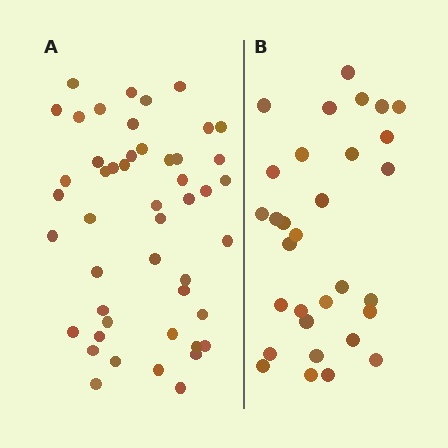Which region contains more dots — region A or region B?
Region A (the left region) has more dots.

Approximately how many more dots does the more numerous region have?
Region A has approximately 15 more dots than region B.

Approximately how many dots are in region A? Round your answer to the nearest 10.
About 50 dots. (The exact count is 48, which rounds to 50.)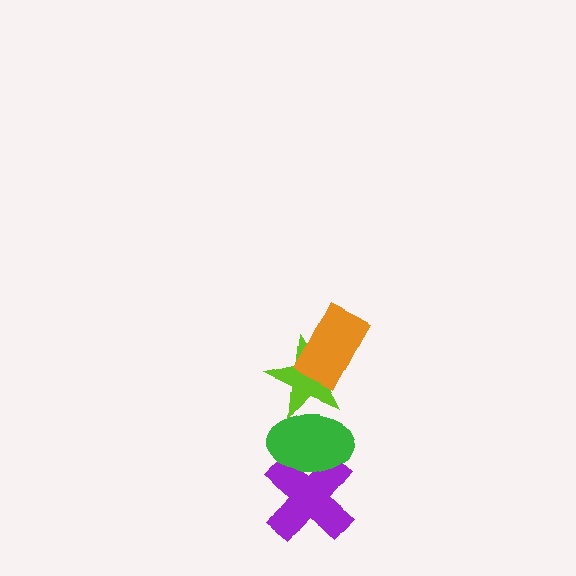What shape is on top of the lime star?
The orange rectangle is on top of the lime star.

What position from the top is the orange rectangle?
The orange rectangle is 1st from the top.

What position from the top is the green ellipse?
The green ellipse is 3rd from the top.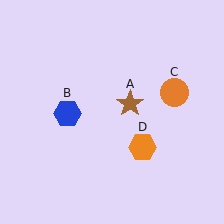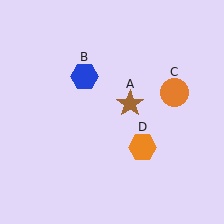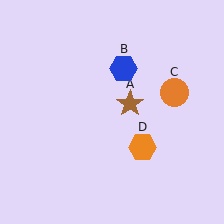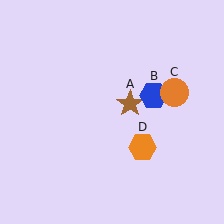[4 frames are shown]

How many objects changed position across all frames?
1 object changed position: blue hexagon (object B).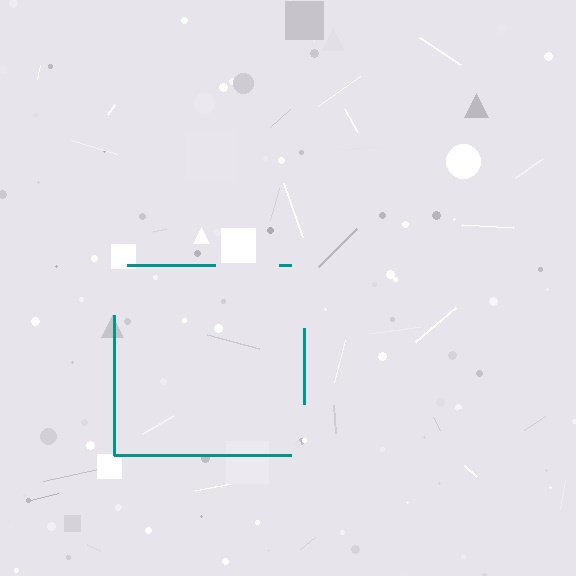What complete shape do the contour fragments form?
The contour fragments form a square.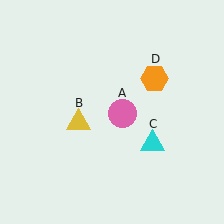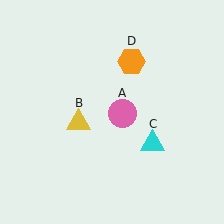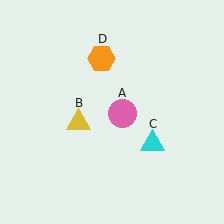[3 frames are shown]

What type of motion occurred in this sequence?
The orange hexagon (object D) rotated counterclockwise around the center of the scene.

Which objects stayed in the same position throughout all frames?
Pink circle (object A) and yellow triangle (object B) and cyan triangle (object C) remained stationary.